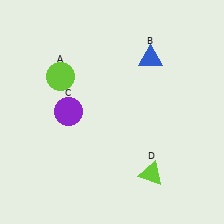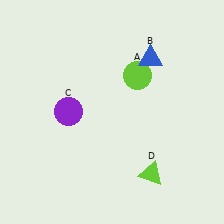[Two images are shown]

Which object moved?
The lime circle (A) moved right.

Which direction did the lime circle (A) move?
The lime circle (A) moved right.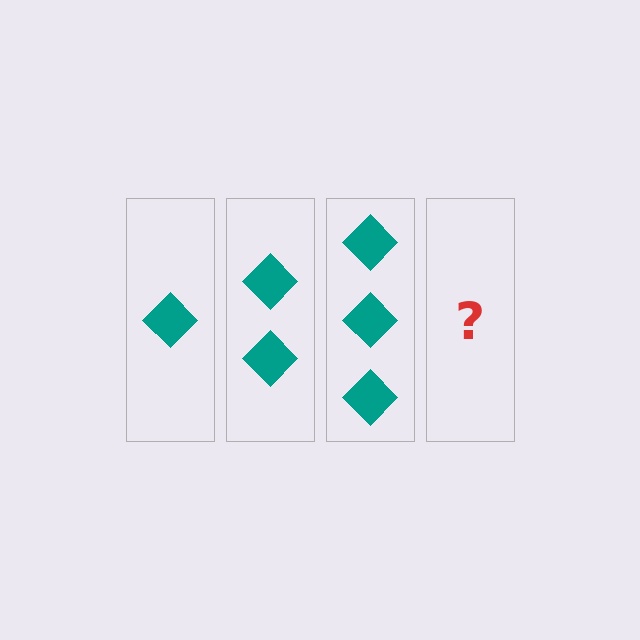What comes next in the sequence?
The next element should be 4 diamonds.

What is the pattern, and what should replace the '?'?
The pattern is that each step adds one more diamond. The '?' should be 4 diamonds.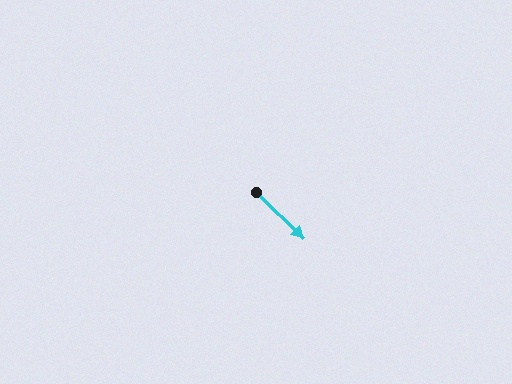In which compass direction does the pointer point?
Southeast.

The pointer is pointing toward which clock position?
Roughly 4 o'clock.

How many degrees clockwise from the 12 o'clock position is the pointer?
Approximately 134 degrees.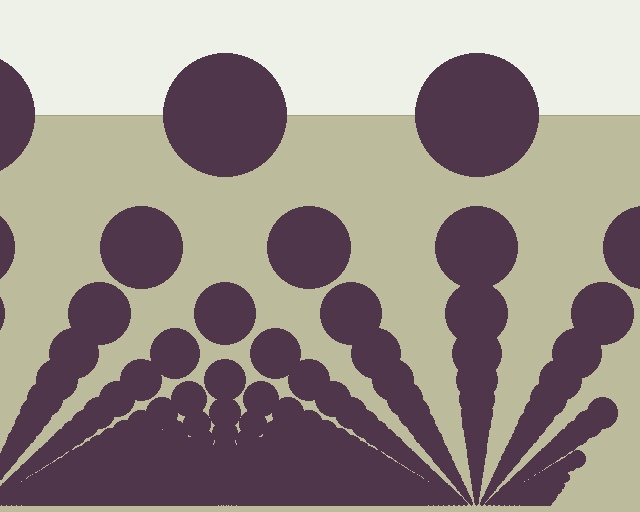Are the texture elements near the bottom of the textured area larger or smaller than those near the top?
Smaller. The gradient is inverted — elements near the bottom are smaller and denser.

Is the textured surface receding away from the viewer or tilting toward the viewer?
The surface appears to tilt toward the viewer. Texture elements get larger and sparser toward the top.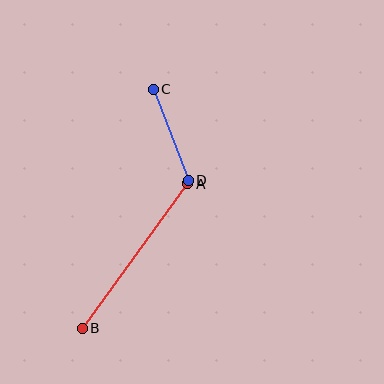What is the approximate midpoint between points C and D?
The midpoint is at approximately (171, 135) pixels.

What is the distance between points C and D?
The distance is approximately 98 pixels.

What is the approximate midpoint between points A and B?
The midpoint is at approximately (135, 256) pixels.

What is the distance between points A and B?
The distance is approximately 179 pixels.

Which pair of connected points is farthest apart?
Points A and B are farthest apart.